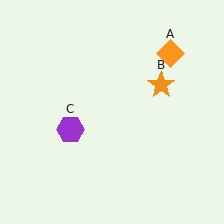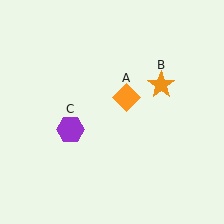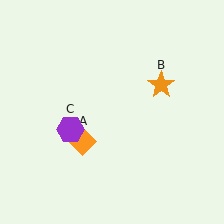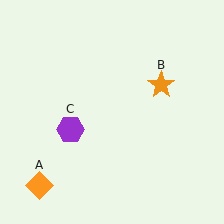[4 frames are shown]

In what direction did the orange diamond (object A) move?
The orange diamond (object A) moved down and to the left.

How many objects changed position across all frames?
1 object changed position: orange diamond (object A).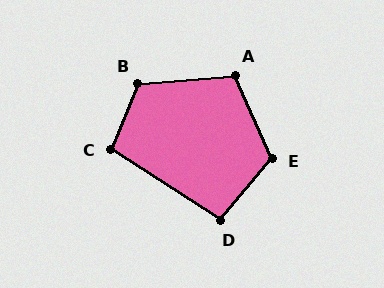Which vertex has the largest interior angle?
B, at approximately 117 degrees.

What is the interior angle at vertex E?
Approximately 116 degrees (obtuse).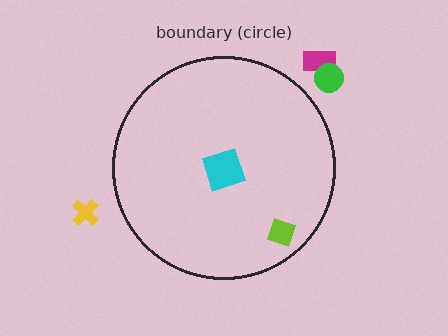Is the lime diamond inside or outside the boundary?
Inside.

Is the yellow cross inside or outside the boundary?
Outside.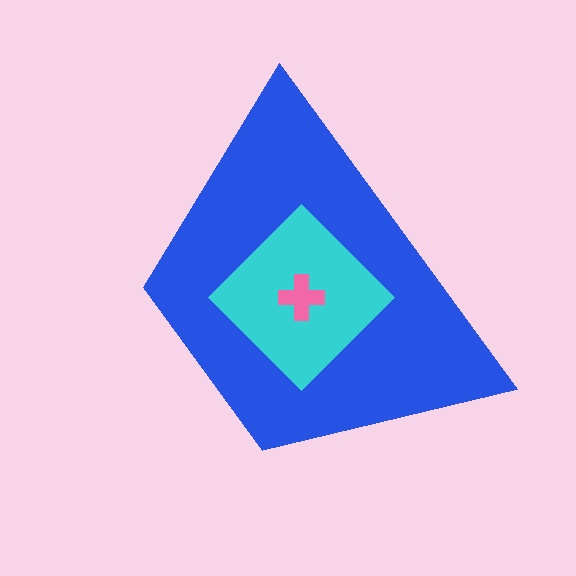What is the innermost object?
The pink cross.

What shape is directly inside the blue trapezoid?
The cyan diamond.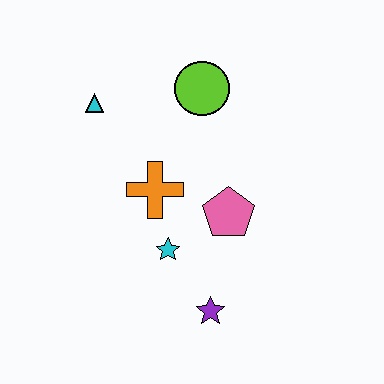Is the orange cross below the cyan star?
No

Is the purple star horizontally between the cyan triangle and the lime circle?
No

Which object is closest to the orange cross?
The cyan star is closest to the orange cross.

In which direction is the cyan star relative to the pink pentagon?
The cyan star is to the left of the pink pentagon.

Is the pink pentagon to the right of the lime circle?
Yes